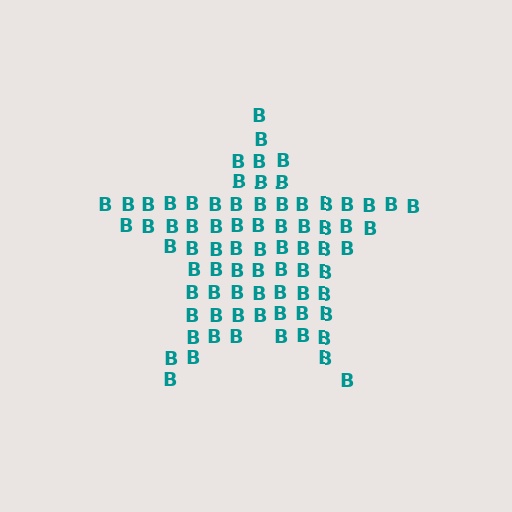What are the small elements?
The small elements are letter B's.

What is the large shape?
The large shape is a star.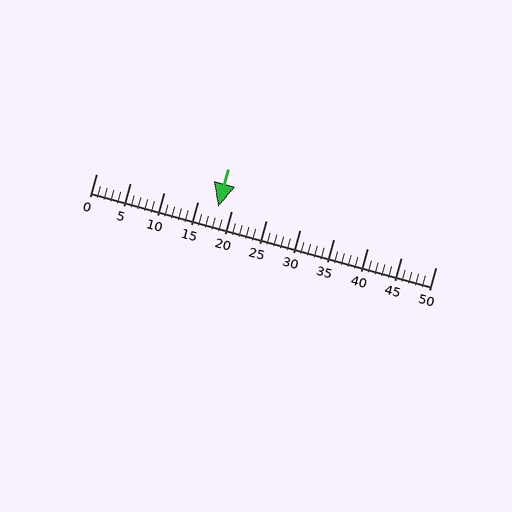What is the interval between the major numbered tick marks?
The major tick marks are spaced 5 units apart.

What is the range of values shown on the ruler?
The ruler shows values from 0 to 50.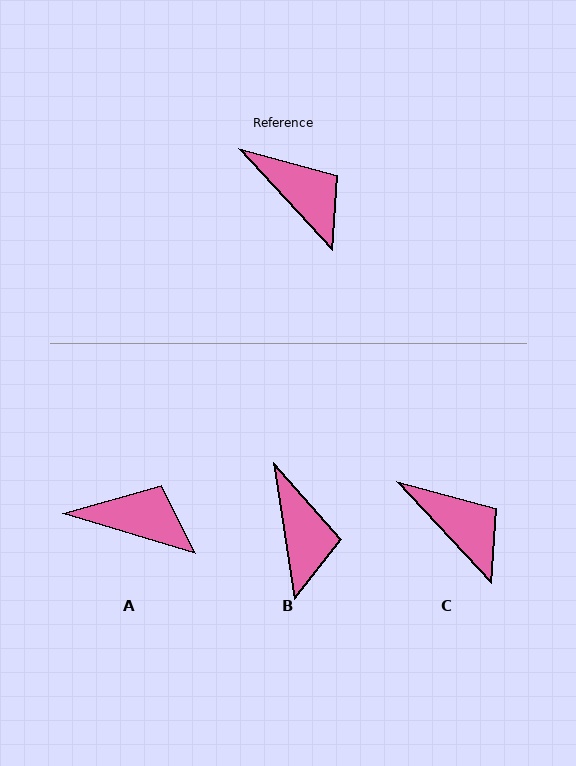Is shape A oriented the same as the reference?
No, it is off by about 30 degrees.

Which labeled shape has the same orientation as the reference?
C.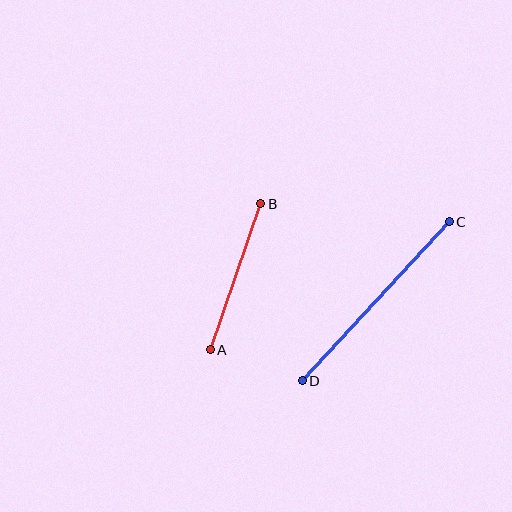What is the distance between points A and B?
The distance is approximately 154 pixels.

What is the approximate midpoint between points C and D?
The midpoint is at approximately (376, 301) pixels.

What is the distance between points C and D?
The distance is approximately 216 pixels.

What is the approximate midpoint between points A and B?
The midpoint is at approximately (235, 277) pixels.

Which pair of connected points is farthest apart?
Points C and D are farthest apart.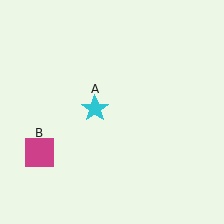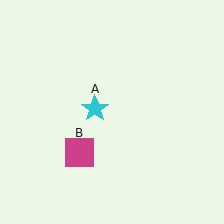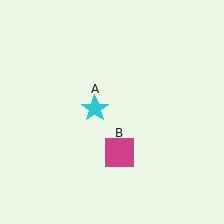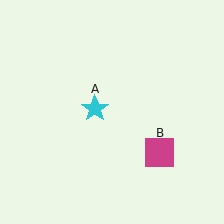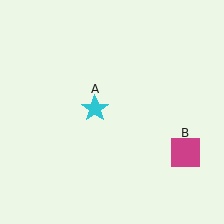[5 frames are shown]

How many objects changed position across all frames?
1 object changed position: magenta square (object B).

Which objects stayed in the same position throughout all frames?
Cyan star (object A) remained stationary.